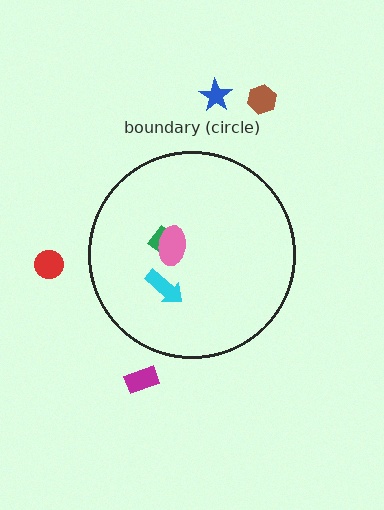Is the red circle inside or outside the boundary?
Outside.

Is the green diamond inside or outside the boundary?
Inside.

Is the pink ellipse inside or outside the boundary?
Inside.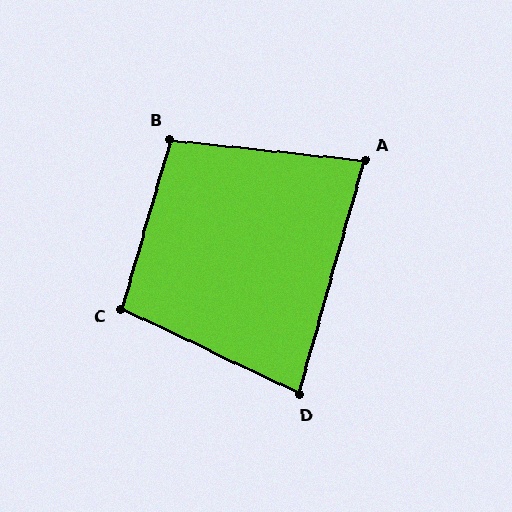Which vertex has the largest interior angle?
B, at approximately 100 degrees.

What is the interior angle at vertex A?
Approximately 80 degrees (acute).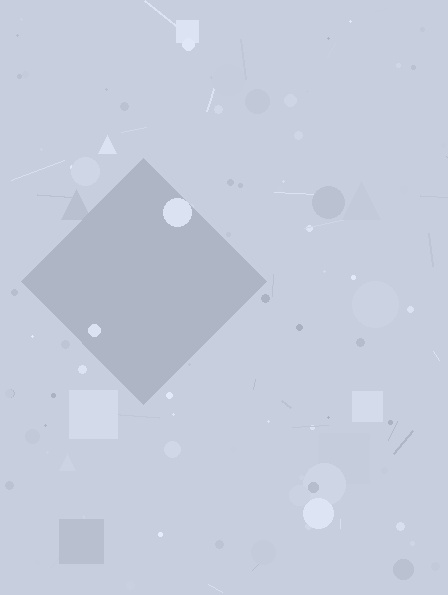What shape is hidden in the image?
A diamond is hidden in the image.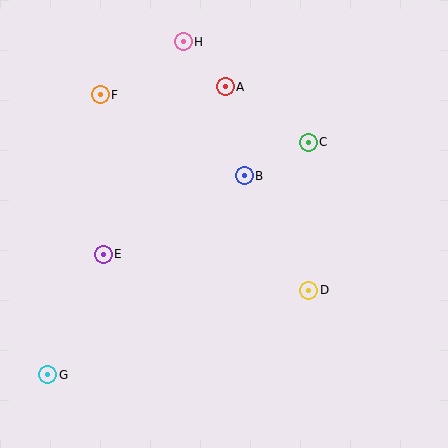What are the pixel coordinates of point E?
Point E is at (103, 254).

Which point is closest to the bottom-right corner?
Point D is closest to the bottom-right corner.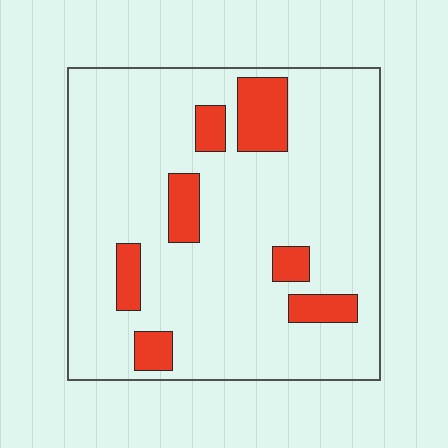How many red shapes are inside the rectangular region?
7.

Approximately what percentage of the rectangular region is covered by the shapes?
Approximately 15%.